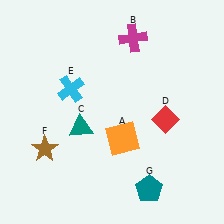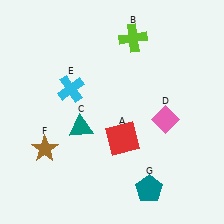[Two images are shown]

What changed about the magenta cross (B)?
In Image 1, B is magenta. In Image 2, it changed to lime.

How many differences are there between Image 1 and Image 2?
There are 3 differences between the two images.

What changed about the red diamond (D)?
In Image 1, D is red. In Image 2, it changed to pink.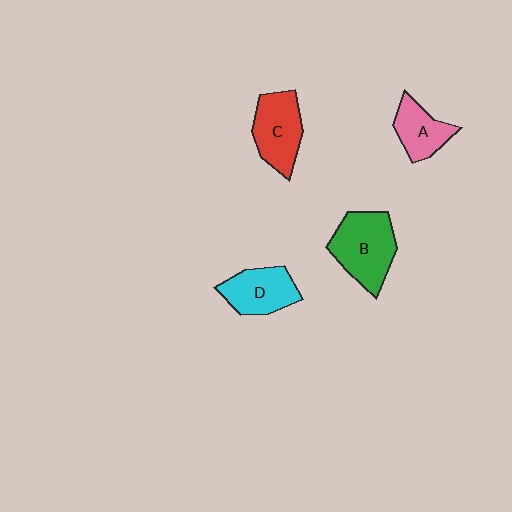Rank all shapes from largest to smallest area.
From largest to smallest: B (green), C (red), D (cyan), A (pink).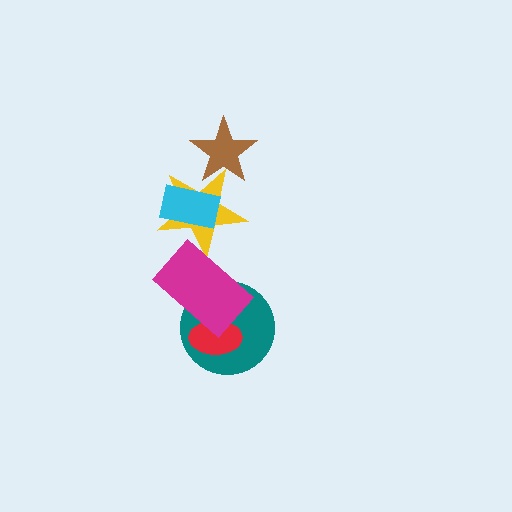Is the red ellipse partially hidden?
Yes, it is partially covered by another shape.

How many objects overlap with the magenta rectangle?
3 objects overlap with the magenta rectangle.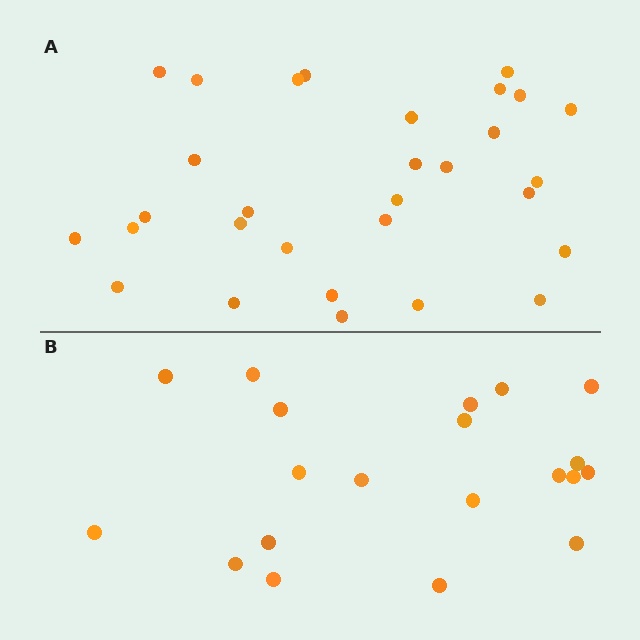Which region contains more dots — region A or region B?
Region A (the top region) has more dots.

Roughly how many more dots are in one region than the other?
Region A has roughly 10 or so more dots than region B.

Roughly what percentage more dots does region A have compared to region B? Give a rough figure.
About 50% more.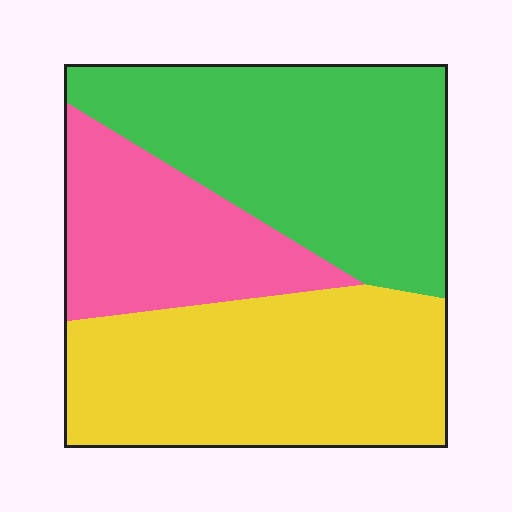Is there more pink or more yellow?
Yellow.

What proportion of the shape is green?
Green takes up between a third and a half of the shape.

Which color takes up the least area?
Pink, at roughly 25%.